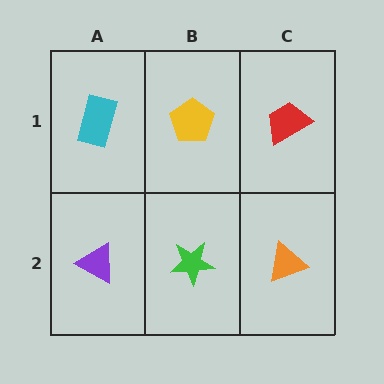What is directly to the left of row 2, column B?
A purple triangle.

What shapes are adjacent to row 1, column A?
A purple triangle (row 2, column A), a yellow pentagon (row 1, column B).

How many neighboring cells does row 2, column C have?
2.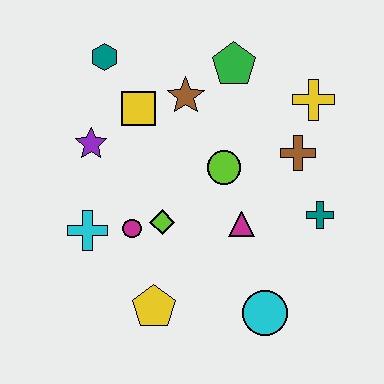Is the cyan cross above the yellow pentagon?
Yes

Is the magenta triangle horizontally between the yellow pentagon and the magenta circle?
No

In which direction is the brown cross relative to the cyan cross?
The brown cross is to the right of the cyan cross.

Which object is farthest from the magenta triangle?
The teal hexagon is farthest from the magenta triangle.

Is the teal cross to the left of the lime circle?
No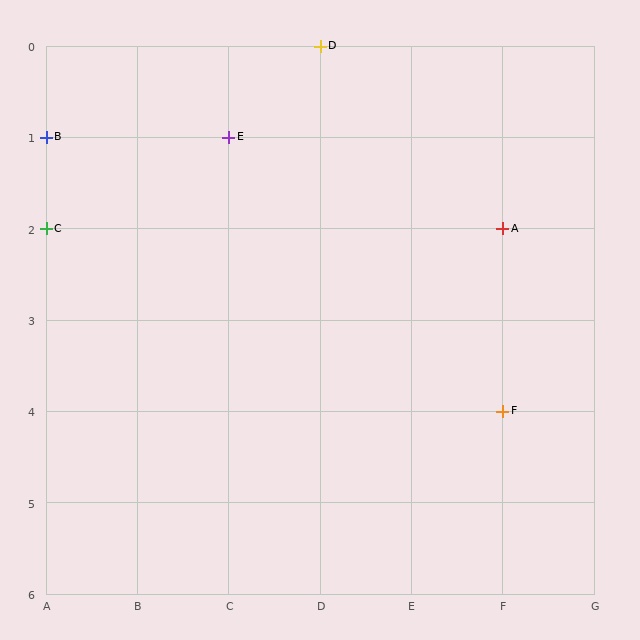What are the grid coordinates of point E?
Point E is at grid coordinates (C, 1).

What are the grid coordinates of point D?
Point D is at grid coordinates (D, 0).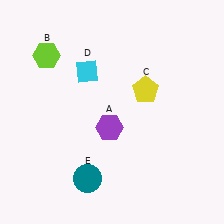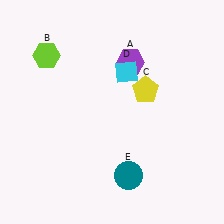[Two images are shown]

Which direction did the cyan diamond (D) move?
The cyan diamond (D) moved right.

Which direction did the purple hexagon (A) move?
The purple hexagon (A) moved up.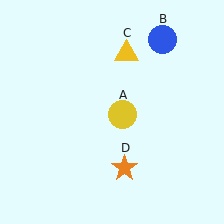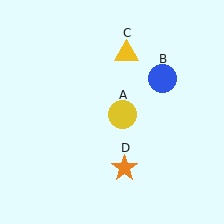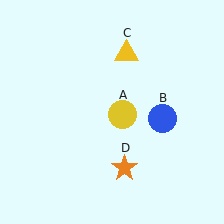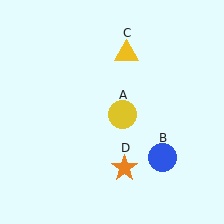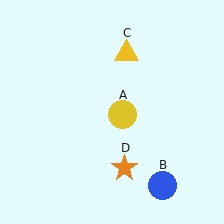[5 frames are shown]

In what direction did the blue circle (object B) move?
The blue circle (object B) moved down.